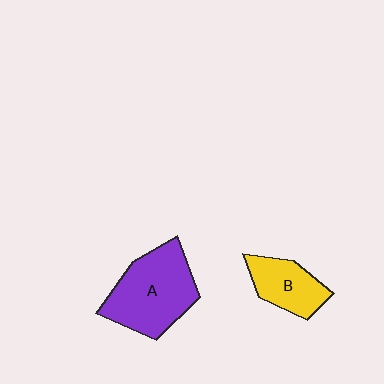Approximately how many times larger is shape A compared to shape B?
Approximately 1.8 times.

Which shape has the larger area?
Shape A (purple).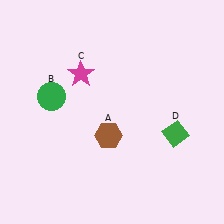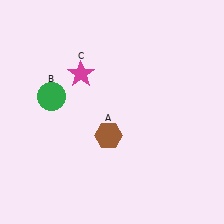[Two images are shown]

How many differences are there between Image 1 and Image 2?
There is 1 difference between the two images.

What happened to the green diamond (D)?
The green diamond (D) was removed in Image 2. It was in the bottom-right area of Image 1.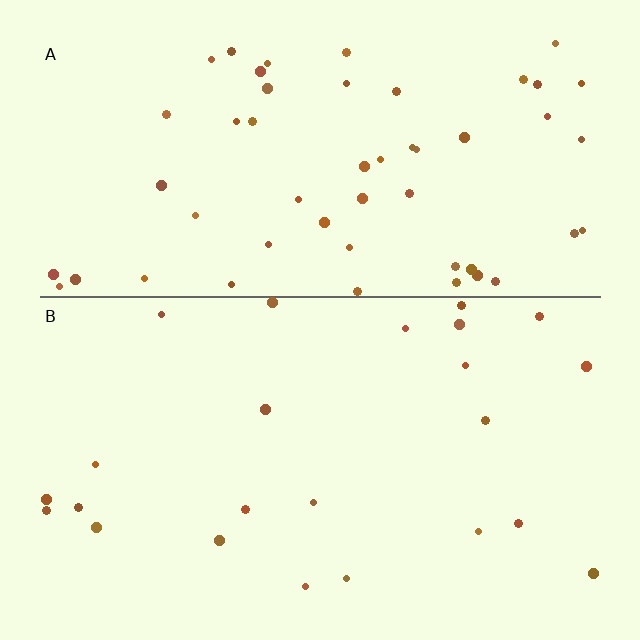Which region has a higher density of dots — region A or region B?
A (the top).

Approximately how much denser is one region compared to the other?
Approximately 2.2× — region A over region B.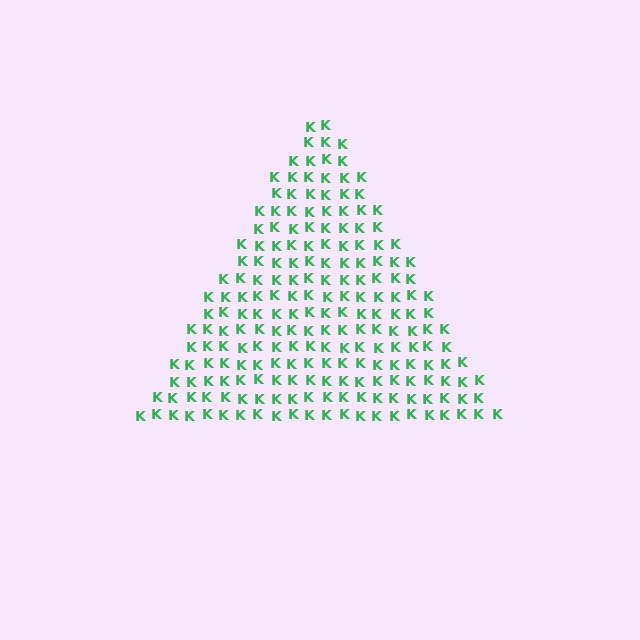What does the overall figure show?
The overall figure shows a triangle.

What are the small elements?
The small elements are letter K's.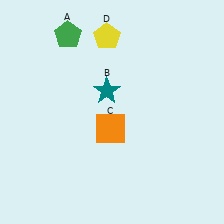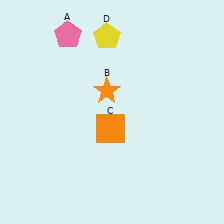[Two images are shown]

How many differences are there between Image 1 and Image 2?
There are 2 differences between the two images.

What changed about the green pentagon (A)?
In Image 1, A is green. In Image 2, it changed to pink.